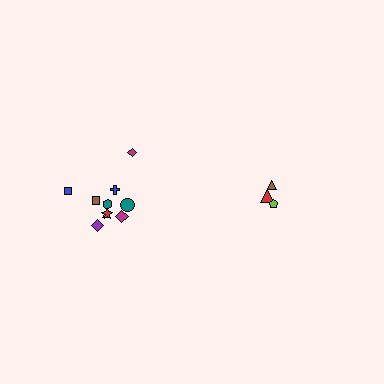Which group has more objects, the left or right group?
The left group.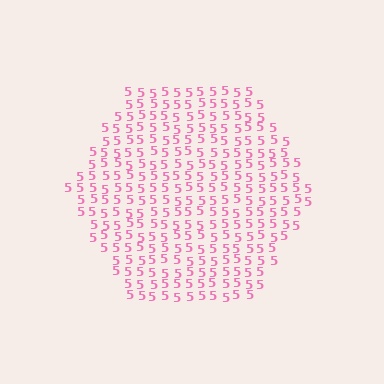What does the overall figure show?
The overall figure shows a hexagon.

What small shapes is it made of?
It is made of small digit 5's.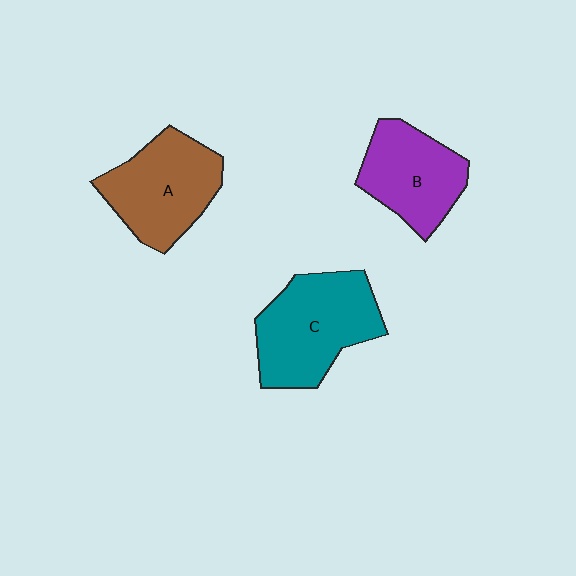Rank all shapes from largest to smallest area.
From largest to smallest: C (teal), A (brown), B (purple).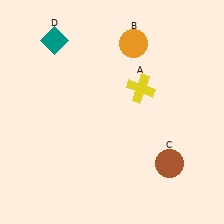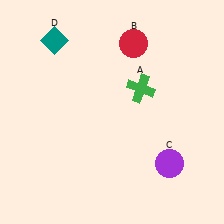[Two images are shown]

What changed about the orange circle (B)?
In Image 1, B is orange. In Image 2, it changed to red.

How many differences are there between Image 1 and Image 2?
There are 3 differences between the two images.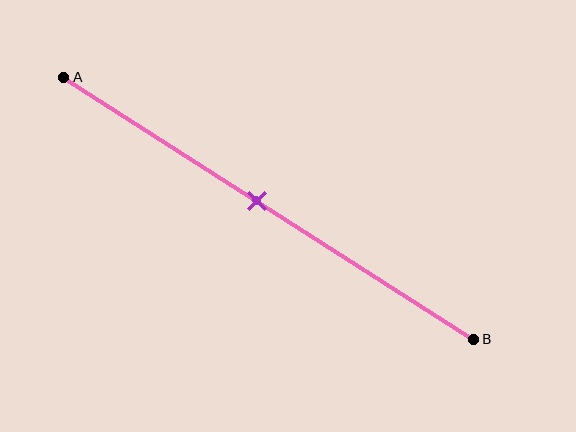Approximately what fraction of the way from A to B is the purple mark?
The purple mark is approximately 45% of the way from A to B.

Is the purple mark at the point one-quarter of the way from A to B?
No, the mark is at about 45% from A, not at the 25% one-quarter point.